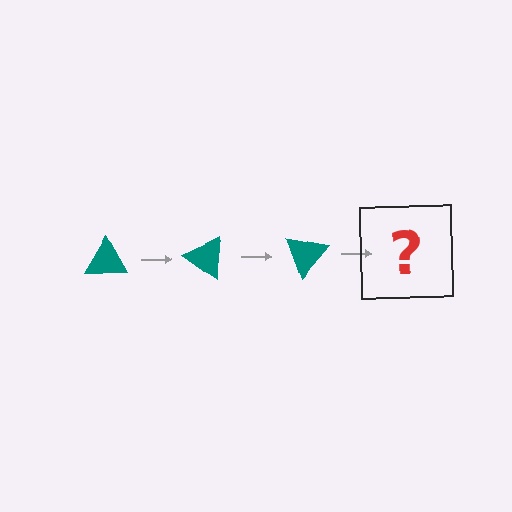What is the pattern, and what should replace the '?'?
The pattern is that the triangle rotates 35 degrees each step. The '?' should be a teal triangle rotated 105 degrees.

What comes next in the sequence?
The next element should be a teal triangle rotated 105 degrees.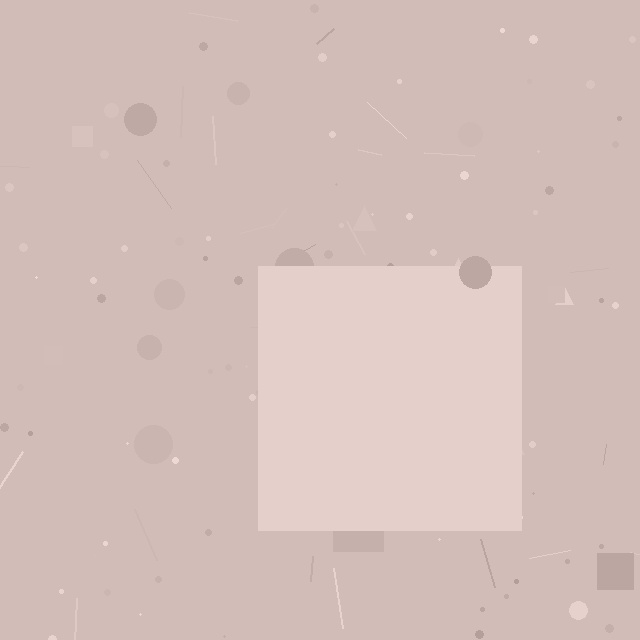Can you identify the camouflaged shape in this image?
The camouflaged shape is a square.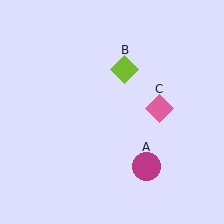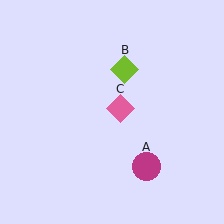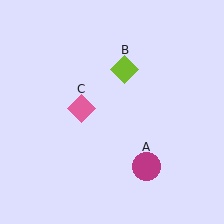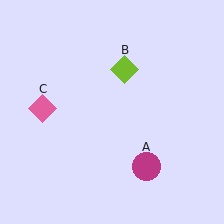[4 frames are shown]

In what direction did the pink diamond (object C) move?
The pink diamond (object C) moved left.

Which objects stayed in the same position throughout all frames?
Magenta circle (object A) and lime diamond (object B) remained stationary.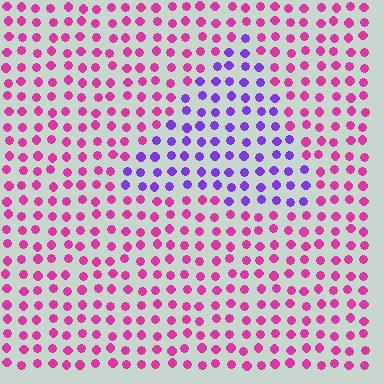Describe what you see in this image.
The image is filled with small magenta elements in a uniform arrangement. A triangle-shaped region is visible where the elements are tinted to a slightly different hue, forming a subtle color boundary.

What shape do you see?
I see a triangle.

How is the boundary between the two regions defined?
The boundary is defined purely by a slight shift in hue (about 54 degrees). Spacing, size, and orientation are identical on both sides.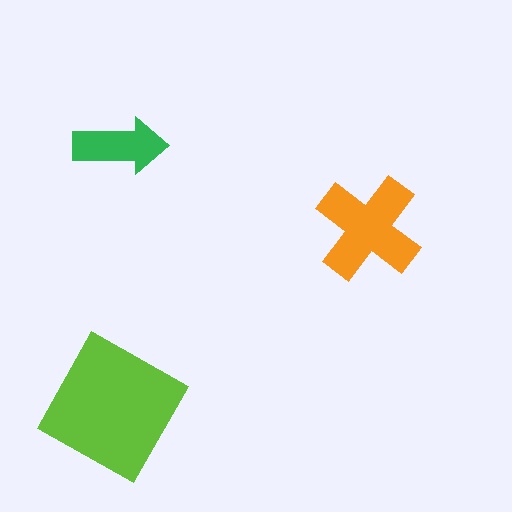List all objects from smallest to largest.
The green arrow, the orange cross, the lime square.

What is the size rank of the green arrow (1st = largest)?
3rd.